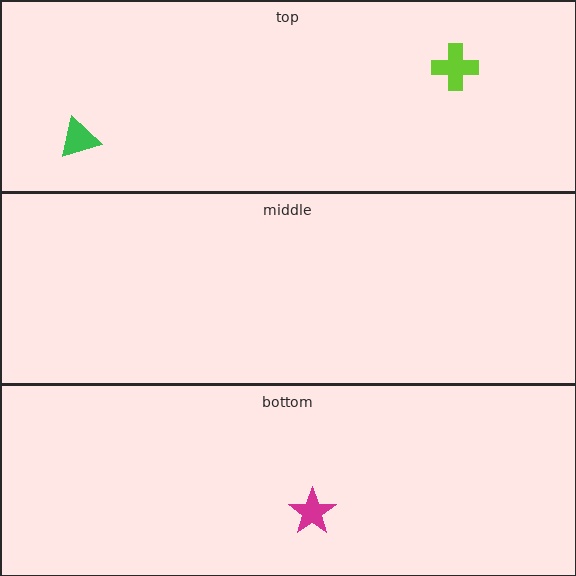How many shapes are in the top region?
2.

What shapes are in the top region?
The green triangle, the lime cross.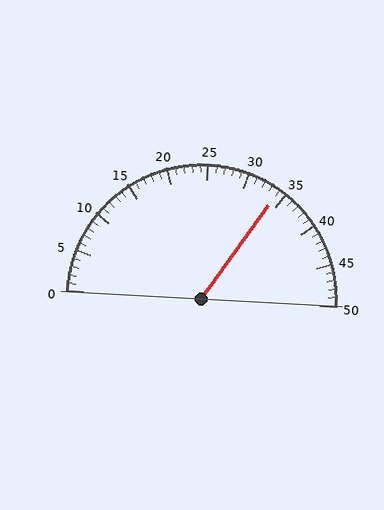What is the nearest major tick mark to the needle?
The nearest major tick mark is 35.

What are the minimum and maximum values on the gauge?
The gauge ranges from 0 to 50.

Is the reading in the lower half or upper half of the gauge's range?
The reading is in the upper half of the range (0 to 50).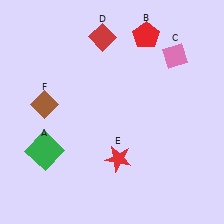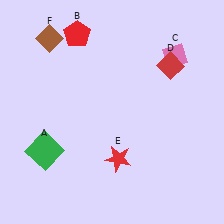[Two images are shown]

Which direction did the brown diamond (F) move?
The brown diamond (F) moved up.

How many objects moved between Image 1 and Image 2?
3 objects moved between the two images.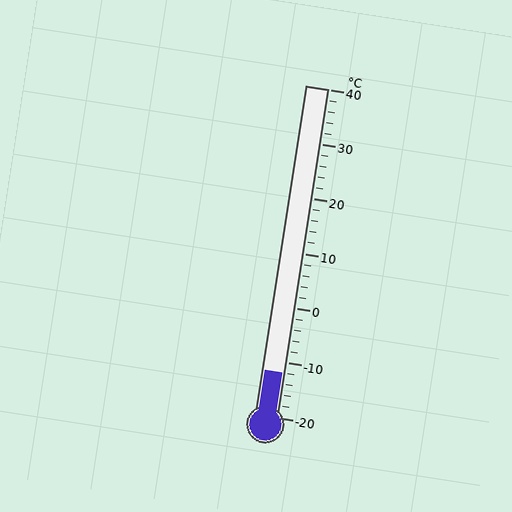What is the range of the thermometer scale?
The thermometer scale ranges from -20°C to 40°C.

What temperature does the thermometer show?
The thermometer shows approximately -12°C.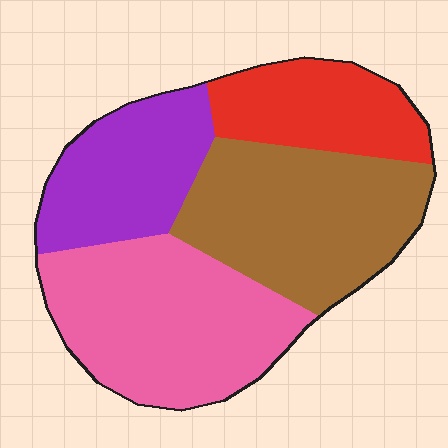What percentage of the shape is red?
Red takes up less than a quarter of the shape.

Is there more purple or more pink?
Pink.